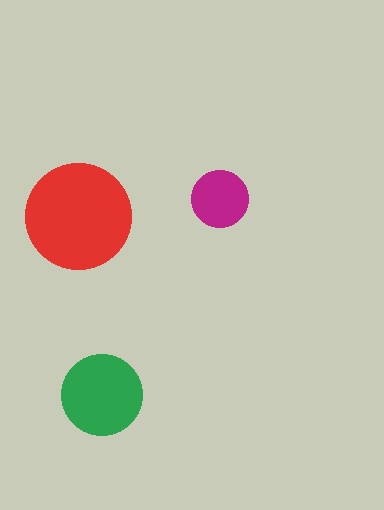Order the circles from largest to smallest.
the red one, the green one, the magenta one.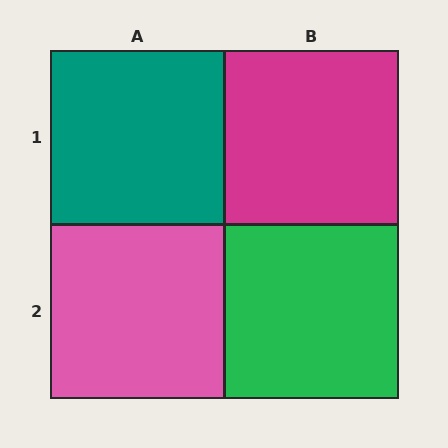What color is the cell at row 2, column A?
Pink.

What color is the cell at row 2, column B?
Green.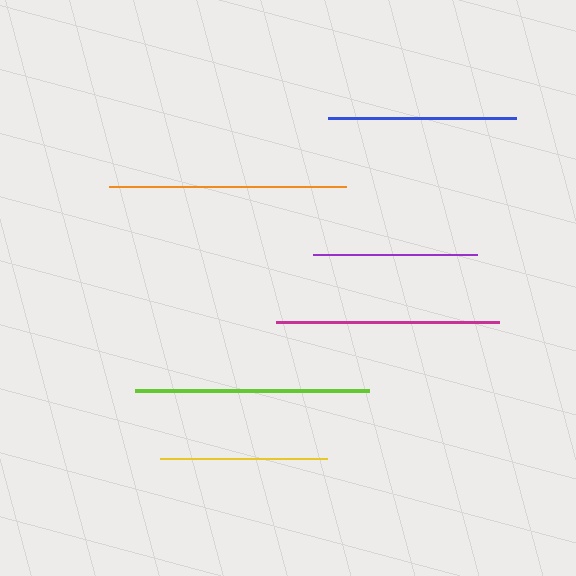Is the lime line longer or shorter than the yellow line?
The lime line is longer than the yellow line.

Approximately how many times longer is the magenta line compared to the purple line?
The magenta line is approximately 1.4 times the length of the purple line.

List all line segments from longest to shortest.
From longest to shortest: orange, lime, magenta, blue, yellow, purple.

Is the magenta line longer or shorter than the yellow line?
The magenta line is longer than the yellow line.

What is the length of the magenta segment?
The magenta segment is approximately 223 pixels long.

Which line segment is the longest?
The orange line is the longest at approximately 236 pixels.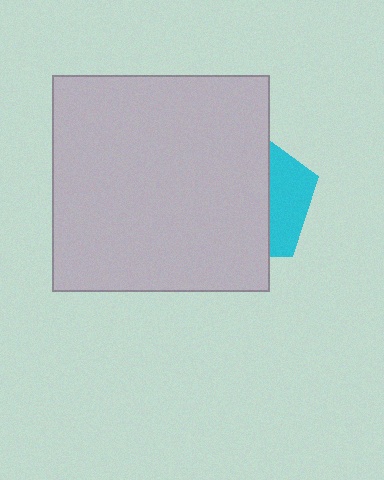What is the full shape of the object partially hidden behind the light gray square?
The partially hidden object is a cyan pentagon.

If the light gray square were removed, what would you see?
You would see the complete cyan pentagon.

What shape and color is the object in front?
The object in front is a light gray square.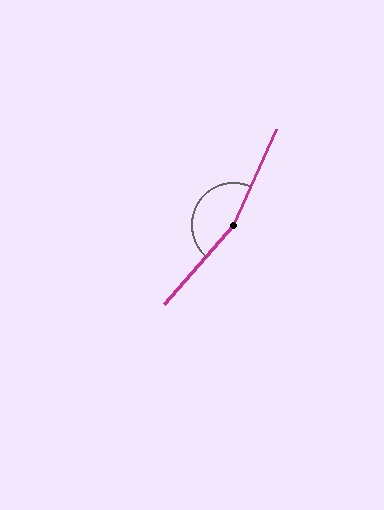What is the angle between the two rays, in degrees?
Approximately 163 degrees.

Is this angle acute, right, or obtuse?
It is obtuse.